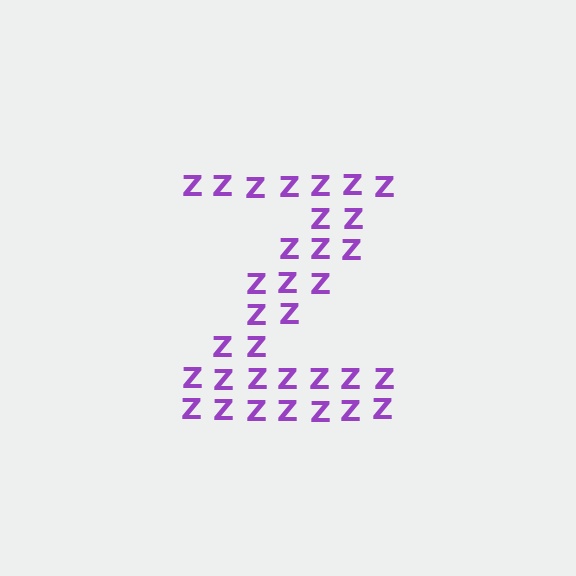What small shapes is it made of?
It is made of small letter Z's.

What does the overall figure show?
The overall figure shows the letter Z.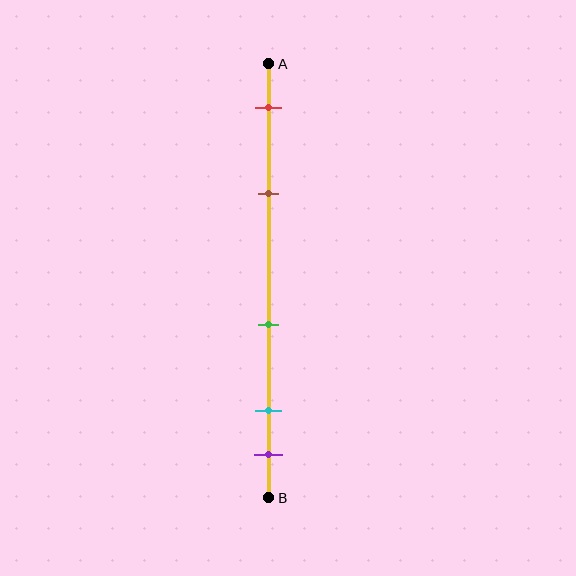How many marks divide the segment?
There are 5 marks dividing the segment.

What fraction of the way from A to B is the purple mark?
The purple mark is approximately 90% (0.9) of the way from A to B.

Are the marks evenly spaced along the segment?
No, the marks are not evenly spaced.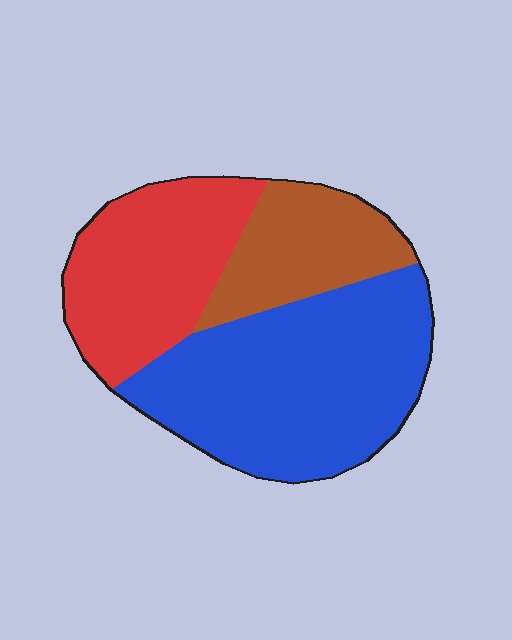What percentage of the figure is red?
Red covers 30% of the figure.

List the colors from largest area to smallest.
From largest to smallest: blue, red, brown.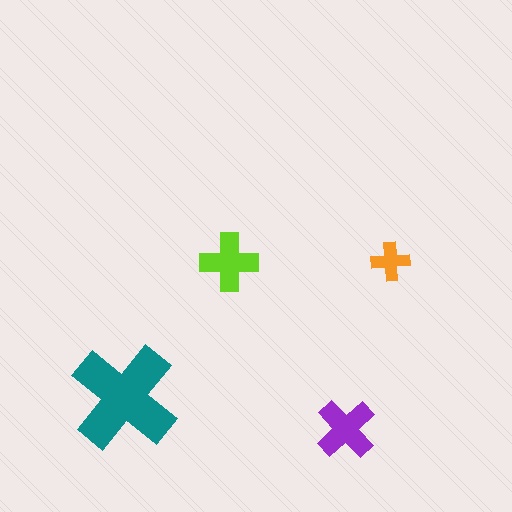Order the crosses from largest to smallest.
the teal one, the purple one, the lime one, the orange one.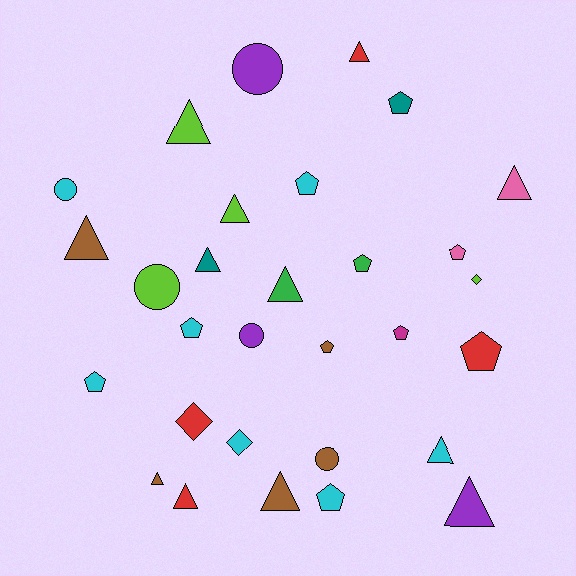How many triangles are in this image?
There are 12 triangles.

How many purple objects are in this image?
There are 3 purple objects.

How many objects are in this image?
There are 30 objects.